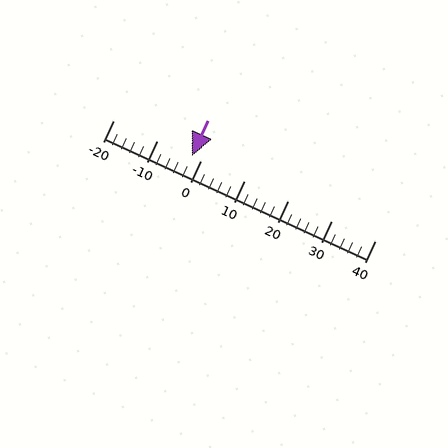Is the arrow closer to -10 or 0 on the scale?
The arrow is closer to 0.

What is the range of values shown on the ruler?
The ruler shows values from -20 to 40.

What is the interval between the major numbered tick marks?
The major tick marks are spaced 10 units apart.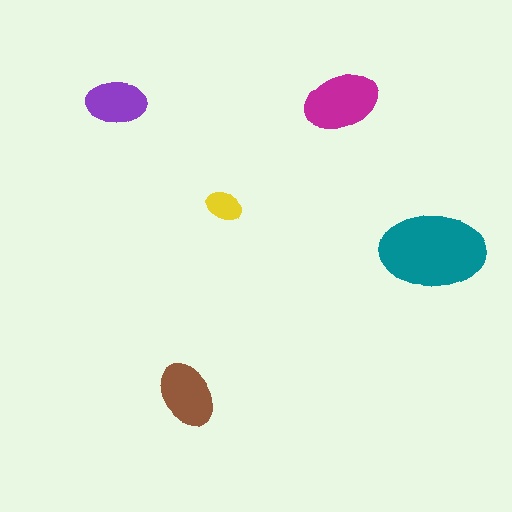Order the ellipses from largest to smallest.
the teal one, the magenta one, the brown one, the purple one, the yellow one.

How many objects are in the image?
There are 5 objects in the image.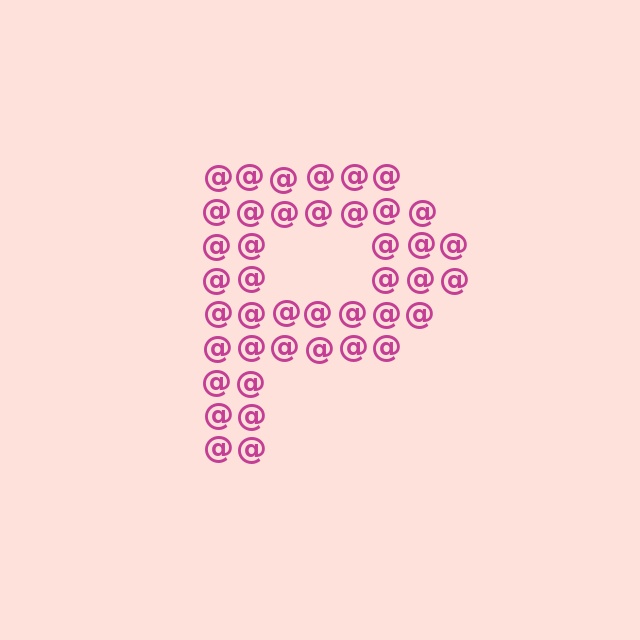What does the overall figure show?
The overall figure shows the letter P.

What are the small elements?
The small elements are at signs.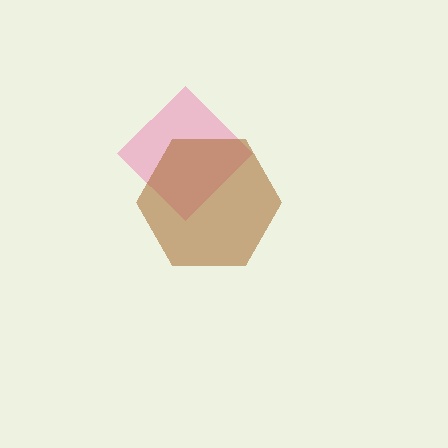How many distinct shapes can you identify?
There are 2 distinct shapes: a pink diamond, a brown hexagon.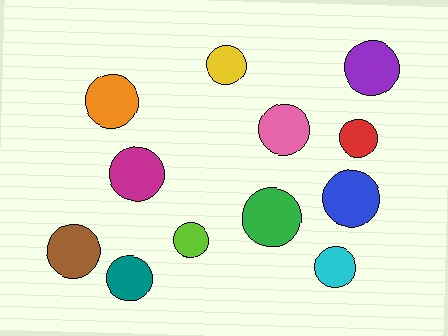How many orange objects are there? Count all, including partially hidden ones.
There is 1 orange object.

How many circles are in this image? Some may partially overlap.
There are 12 circles.